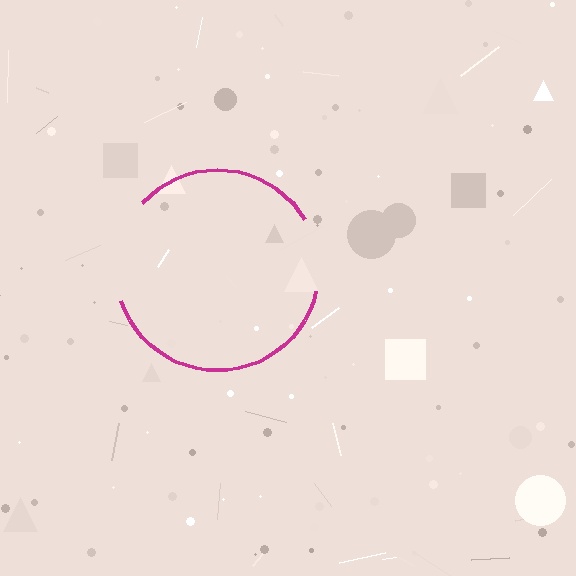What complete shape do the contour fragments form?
The contour fragments form a circle.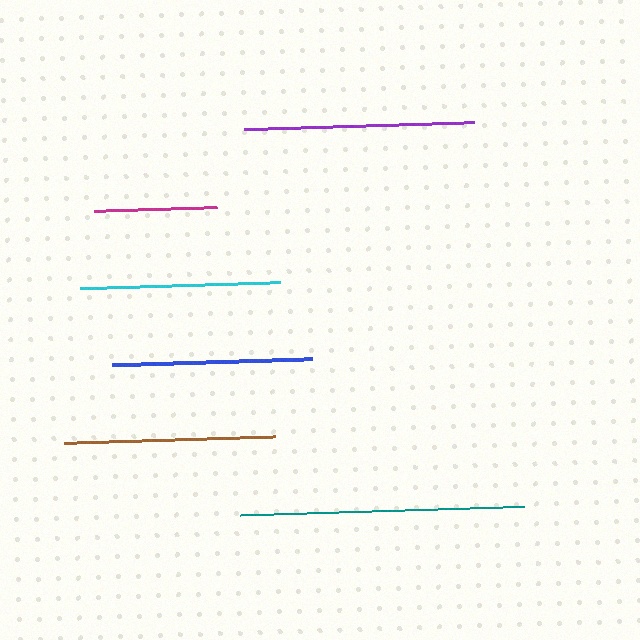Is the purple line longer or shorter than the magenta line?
The purple line is longer than the magenta line.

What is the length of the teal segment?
The teal segment is approximately 283 pixels long.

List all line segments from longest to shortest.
From longest to shortest: teal, purple, brown, cyan, blue, magenta.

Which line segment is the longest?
The teal line is the longest at approximately 283 pixels.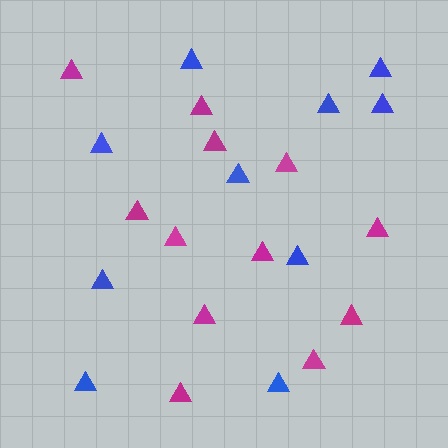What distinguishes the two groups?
There are 2 groups: one group of magenta triangles (12) and one group of blue triangles (10).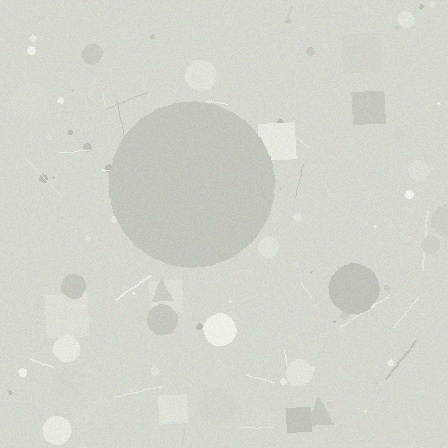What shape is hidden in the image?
A circle is hidden in the image.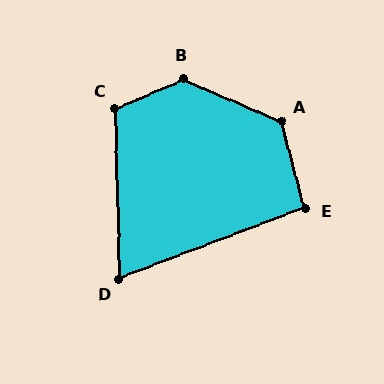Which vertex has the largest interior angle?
B, at approximately 133 degrees.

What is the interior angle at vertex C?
Approximately 112 degrees (obtuse).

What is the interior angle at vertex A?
Approximately 129 degrees (obtuse).